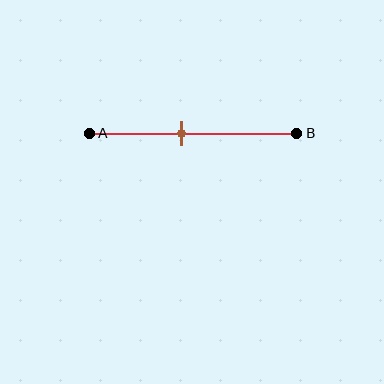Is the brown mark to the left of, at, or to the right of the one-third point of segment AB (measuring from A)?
The brown mark is to the right of the one-third point of segment AB.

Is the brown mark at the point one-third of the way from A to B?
No, the mark is at about 45% from A, not at the 33% one-third point.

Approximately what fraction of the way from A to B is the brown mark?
The brown mark is approximately 45% of the way from A to B.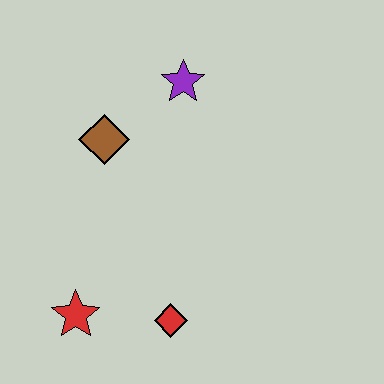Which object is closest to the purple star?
The brown diamond is closest to the purple star.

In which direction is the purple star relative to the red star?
The purple star is above the red star.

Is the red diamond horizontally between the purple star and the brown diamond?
Yes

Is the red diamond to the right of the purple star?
No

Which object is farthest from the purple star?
The red star is farthest from the purple star.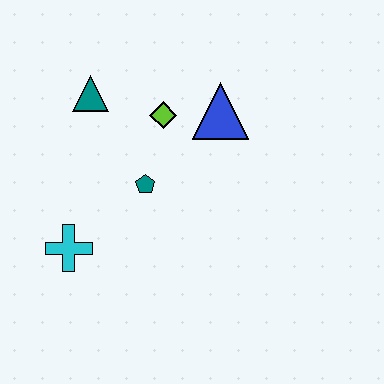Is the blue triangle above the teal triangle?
No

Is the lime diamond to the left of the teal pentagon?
No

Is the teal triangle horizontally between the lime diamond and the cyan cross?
Yes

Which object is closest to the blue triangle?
The lime diamond is closest to the blue triangle.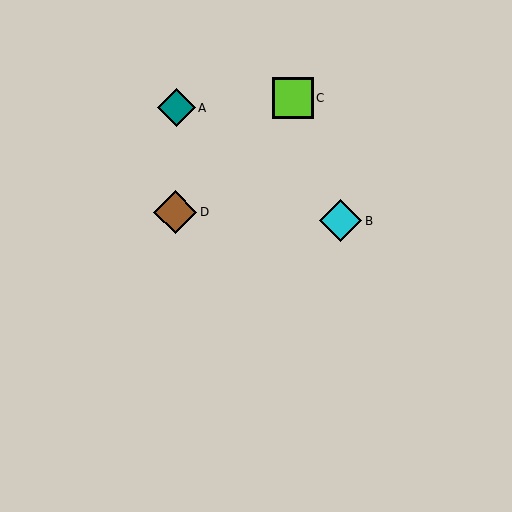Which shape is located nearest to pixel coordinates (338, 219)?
The cyan diamond (labeled B) at (340, 221) is nearest to that location.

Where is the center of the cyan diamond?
The center of the cyan diamond is at (340, 221).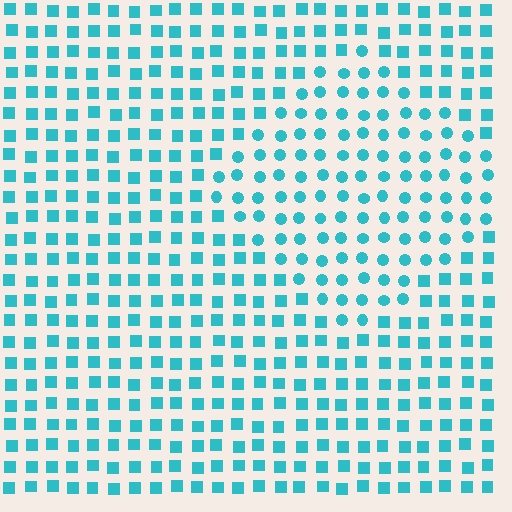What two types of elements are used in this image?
The image uses circles inside the diamond region and squares outside it.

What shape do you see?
I see a diamond.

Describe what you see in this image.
The image is filled with small cyan elements arranged in a uniform grid. A diamond-shaped region contains circles, while the surrounding area contains squares. The boundary is defined purely by the change in element shape.